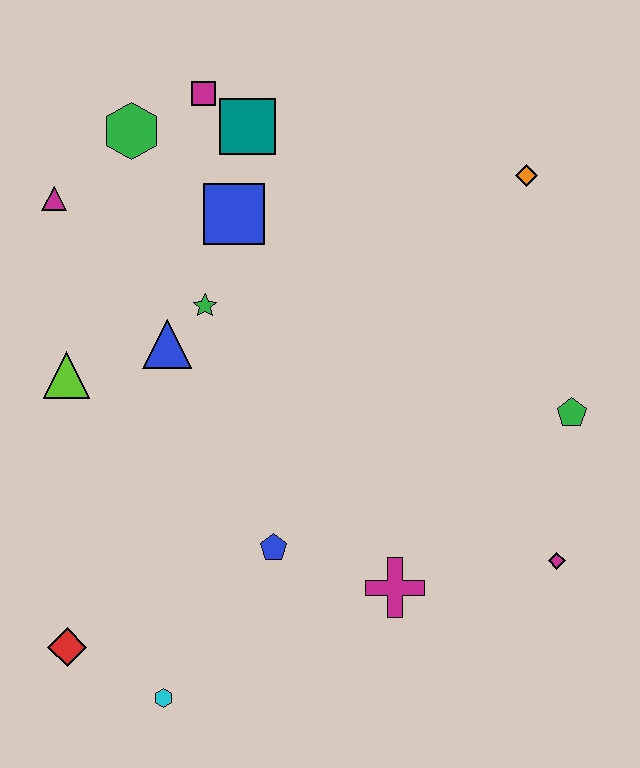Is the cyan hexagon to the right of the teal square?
No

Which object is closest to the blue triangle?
The green star is closest to the blue triangle.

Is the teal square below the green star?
No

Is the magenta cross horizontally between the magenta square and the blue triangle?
No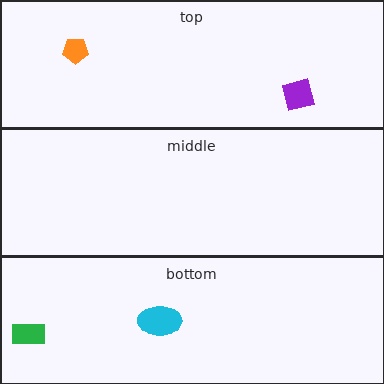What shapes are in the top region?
The orange pentagon, the purple diamond.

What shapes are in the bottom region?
The green rectangle, the cyan ellipse.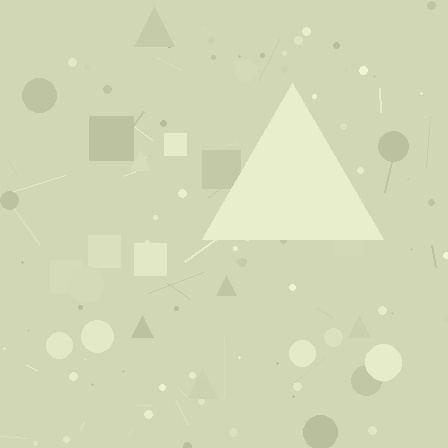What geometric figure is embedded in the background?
A triangle is embedded in the background.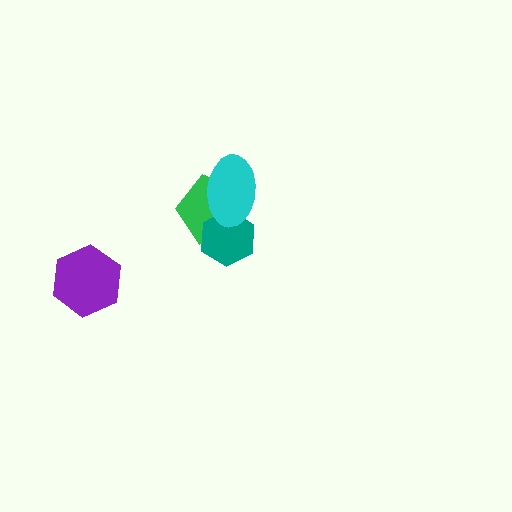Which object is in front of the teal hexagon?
The cyan ellipse is in front of the teal hexagon.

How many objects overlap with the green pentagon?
2 objects overlap with the green pentagon.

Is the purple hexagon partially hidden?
No, no other shape covers it.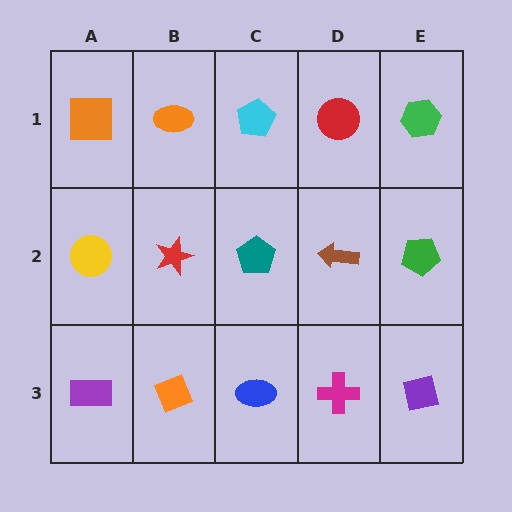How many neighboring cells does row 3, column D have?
3.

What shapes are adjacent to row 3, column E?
A green pentagon (row 2, column E), a magenta cross (row 3, column D).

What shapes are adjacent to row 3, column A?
A yellow circle (row 2, column A), an orange diamond (row 3, column B).